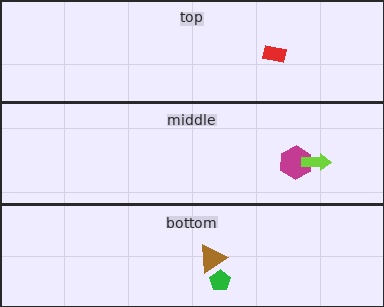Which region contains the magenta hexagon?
The middle region.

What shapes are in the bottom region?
The green pentagon, the brown triangle.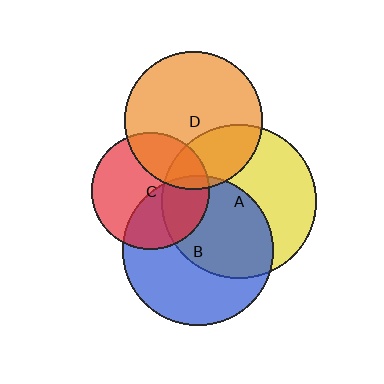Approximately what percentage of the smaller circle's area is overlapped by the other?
Approximately 30%.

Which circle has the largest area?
Circle A (yellow).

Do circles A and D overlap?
Yes.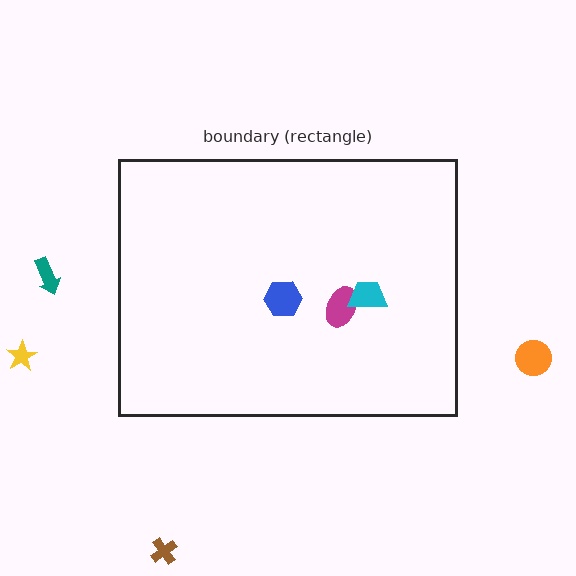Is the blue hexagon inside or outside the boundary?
Inside.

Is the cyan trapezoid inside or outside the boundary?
Inside.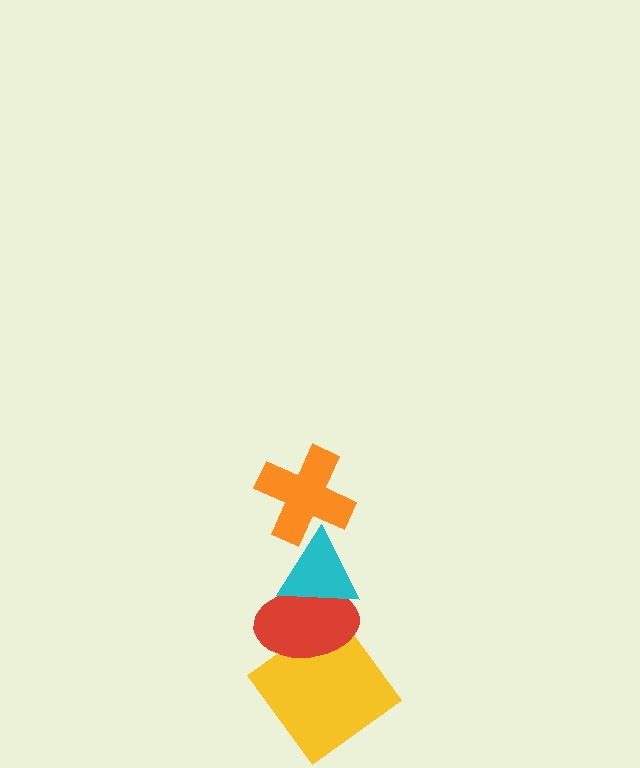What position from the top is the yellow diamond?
The yellow diamond is 4th from the top.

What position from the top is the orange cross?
The orange cross is 1st from the top.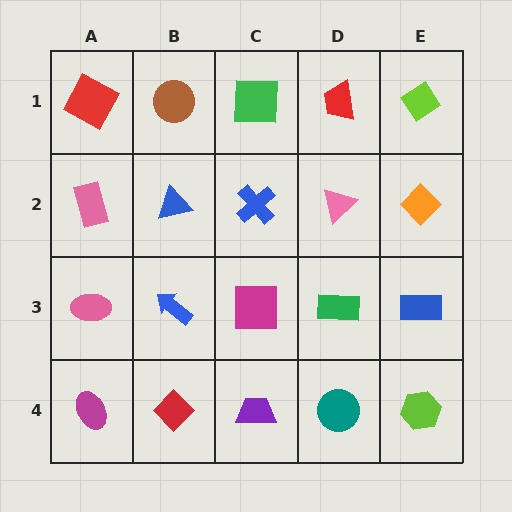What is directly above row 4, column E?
A blue rectangle.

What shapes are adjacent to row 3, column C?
A blue cross (row 2, column C), a purple trapezoid (row 4, column C), a blue arrow (row 3, column B), a green rectangle (row 3, column D).